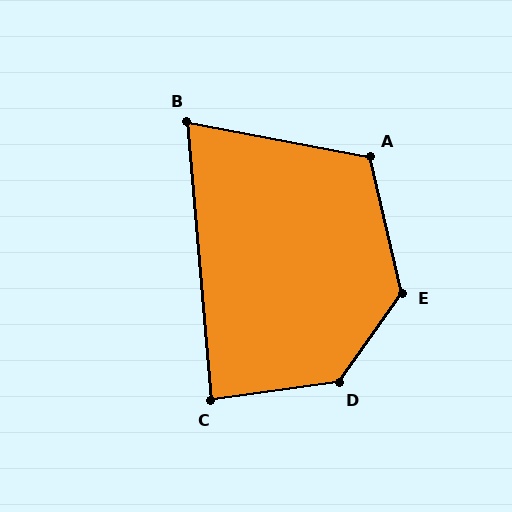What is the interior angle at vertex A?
Approximately 114 degrees (obtuse).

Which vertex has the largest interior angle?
D, at approximately 133 degrees.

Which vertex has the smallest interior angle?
B, at approximately 74 degrees.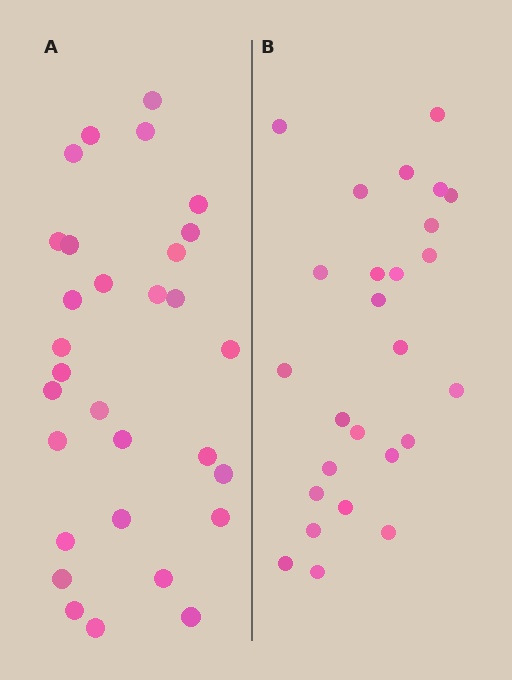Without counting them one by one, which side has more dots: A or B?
Region A (the left region) has more dots.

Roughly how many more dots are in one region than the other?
Region A has about 4 more dots than region B.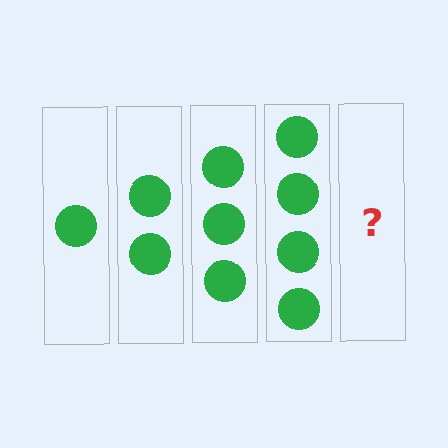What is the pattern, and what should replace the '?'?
The pattern is that each step adds one more circle. The '?' should be 5 circles.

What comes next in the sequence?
The next element should be 5 circles.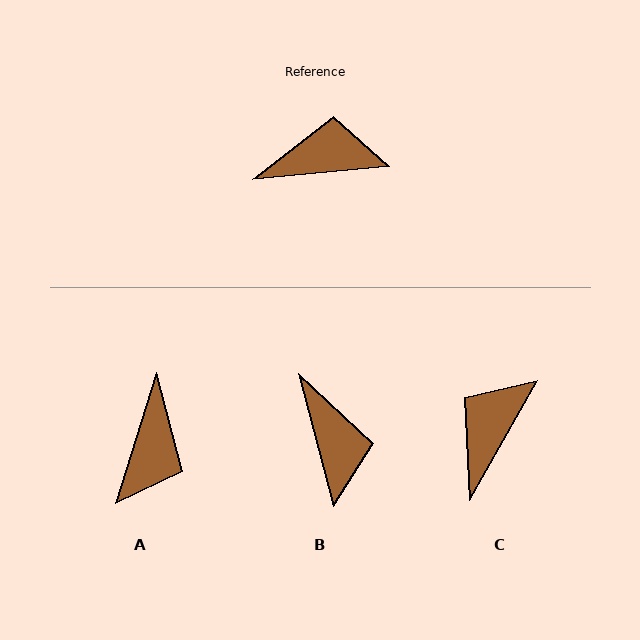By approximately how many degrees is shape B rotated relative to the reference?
Approximately 81 degrees clockwise.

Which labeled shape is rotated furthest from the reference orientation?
A, about 113 degrees away.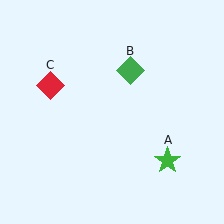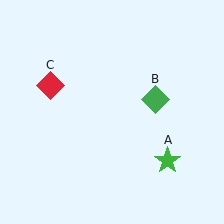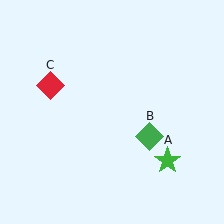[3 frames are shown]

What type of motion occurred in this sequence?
The green diamond (object B) rotated clockwise around the center of the scene.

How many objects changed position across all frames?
1 object changed position: green diamond (object B).